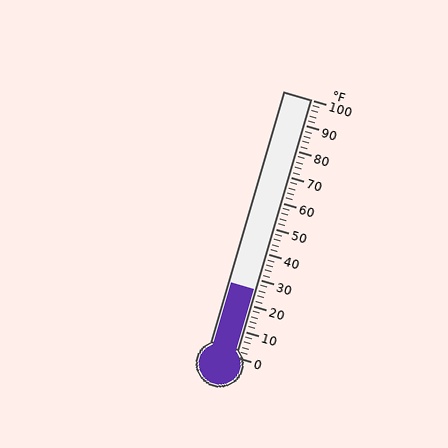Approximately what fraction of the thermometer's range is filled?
The thermometer is filled to approximately 25% of its range.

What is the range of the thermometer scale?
The thermometer scale ranges from 0°F to 100°F.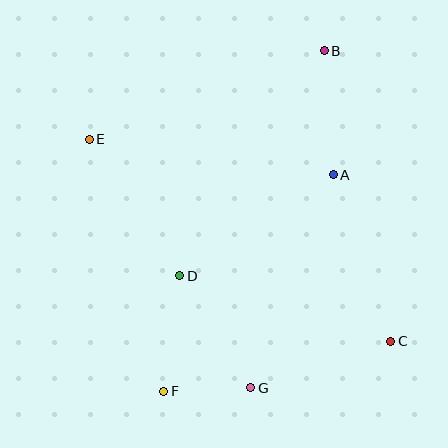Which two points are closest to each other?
Points F and G are closest to each other.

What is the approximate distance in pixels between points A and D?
The distance between A and D is approximately 184 pixels.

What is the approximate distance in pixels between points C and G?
The distance between C and G is approximately 147 pixels.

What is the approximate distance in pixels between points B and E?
The distance between B and E is approximately 251 pixels.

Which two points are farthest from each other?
Points B and F are farthest from each other.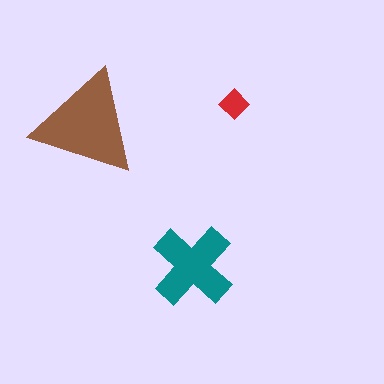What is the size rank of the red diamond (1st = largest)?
3rd.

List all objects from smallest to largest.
The red diamond, the teal cross, the brown triangle.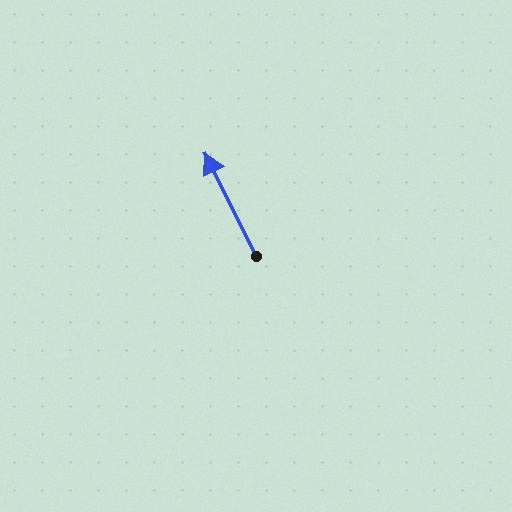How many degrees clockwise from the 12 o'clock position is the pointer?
Approximately 334 degrees.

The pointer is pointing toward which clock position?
Roughly 11 o'clock.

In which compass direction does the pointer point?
Northwest.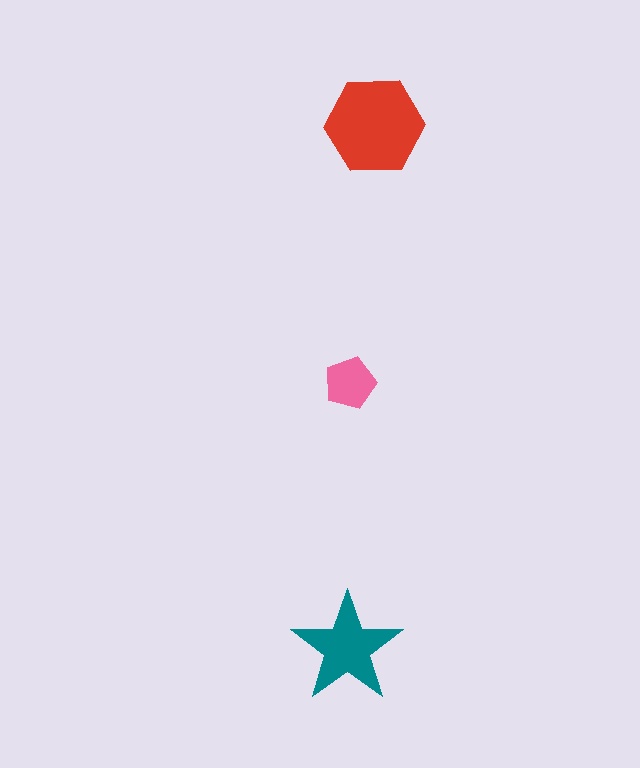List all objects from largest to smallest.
The red hexagon, the teal star, the pink pentagon.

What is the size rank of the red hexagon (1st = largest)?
1st.